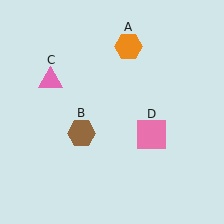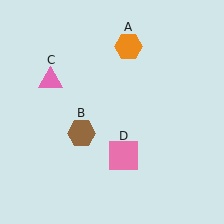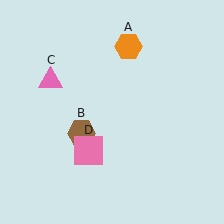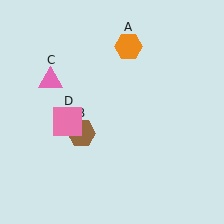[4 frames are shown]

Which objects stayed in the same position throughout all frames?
Orange hexagon (object A) and brown hexagon (object B) and pink triangle (object C) remained stationary.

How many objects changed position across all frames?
1 object changed position: pink square (object D).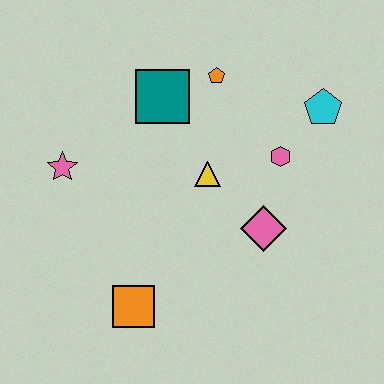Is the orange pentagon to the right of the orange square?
Yes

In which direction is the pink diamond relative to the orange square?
The pink diamond is to the right of the orange square.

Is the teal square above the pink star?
Yes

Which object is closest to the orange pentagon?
The teal square is closest to the orange pentagon.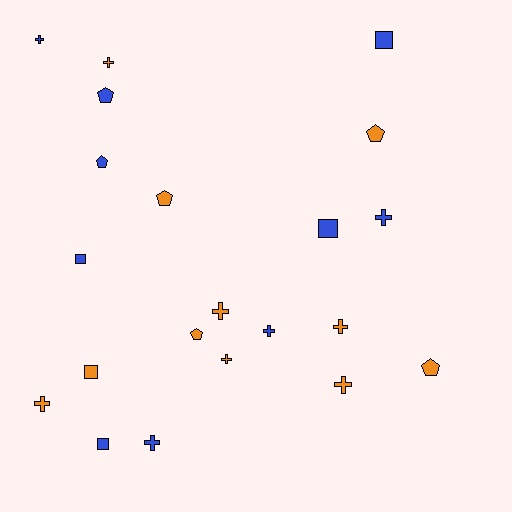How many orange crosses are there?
There are 6 orange crosses.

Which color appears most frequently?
Orange, with 11 objects.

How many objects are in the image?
There are 21 objects.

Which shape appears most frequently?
Cross, with 10 objects.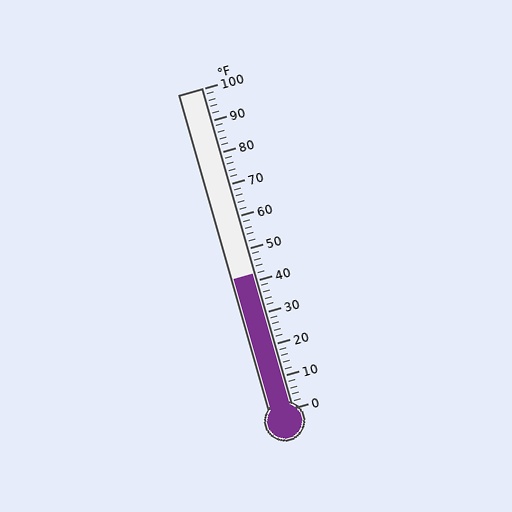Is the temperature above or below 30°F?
The temperature is above 30°F.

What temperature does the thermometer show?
The thermometer shows approximately 42°F.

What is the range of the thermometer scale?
The thermometer scale ranges from 0°F to 100°F.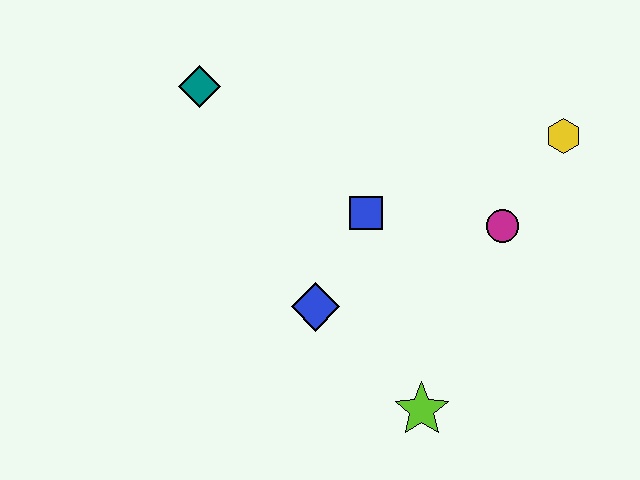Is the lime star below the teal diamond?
Yes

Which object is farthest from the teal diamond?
The lime star is farthest from the teal diamond.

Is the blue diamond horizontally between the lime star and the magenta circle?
No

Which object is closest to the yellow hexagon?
The magenta circle is closest to the yellow hexagon.